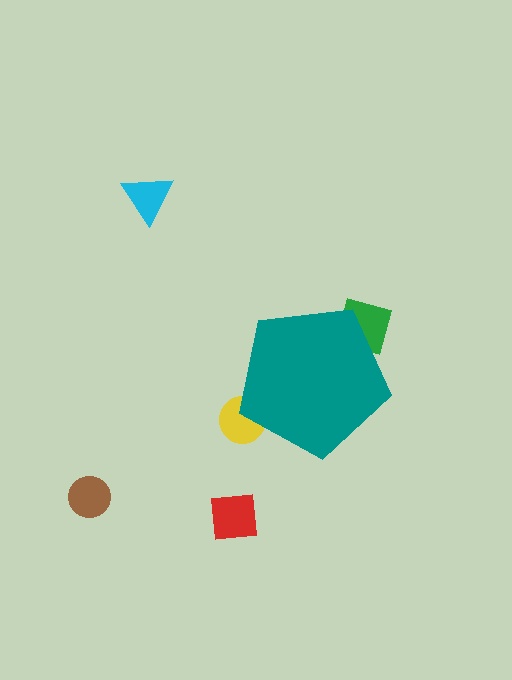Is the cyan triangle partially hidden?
No, the cyan triangle is fully visible.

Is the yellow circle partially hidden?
Yes, the yellow circle is partially hidden behind the teal pentagon.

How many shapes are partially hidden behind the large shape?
2 shapes are partially hidden.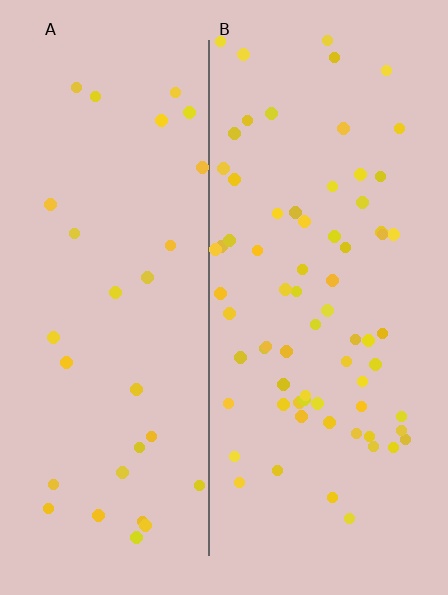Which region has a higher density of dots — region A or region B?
B (the right).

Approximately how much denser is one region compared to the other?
Approximately 2.4× — region B over region A.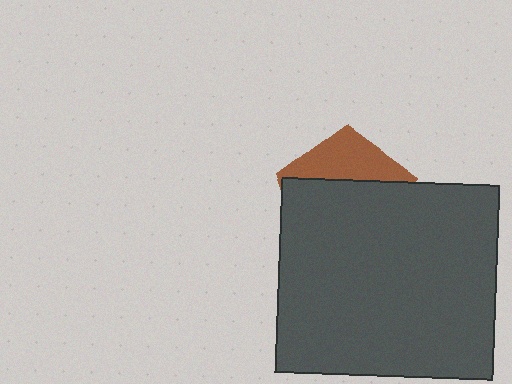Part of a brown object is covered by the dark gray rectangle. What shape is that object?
It is a pentagon.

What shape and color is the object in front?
The object in front is a dark gray rectangle.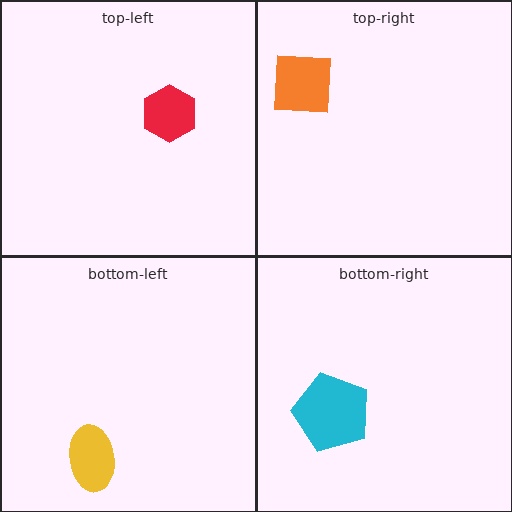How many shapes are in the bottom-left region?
1.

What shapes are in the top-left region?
The red hexagon.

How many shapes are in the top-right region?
1.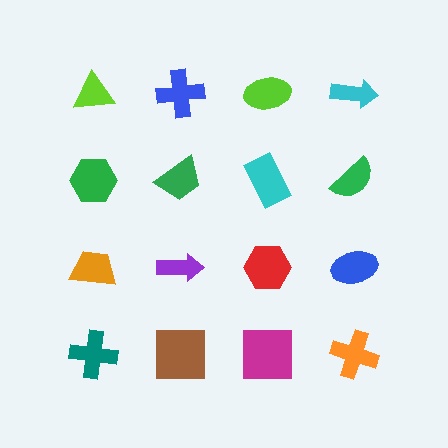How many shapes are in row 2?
4 shapes.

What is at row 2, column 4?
A green semicircle.